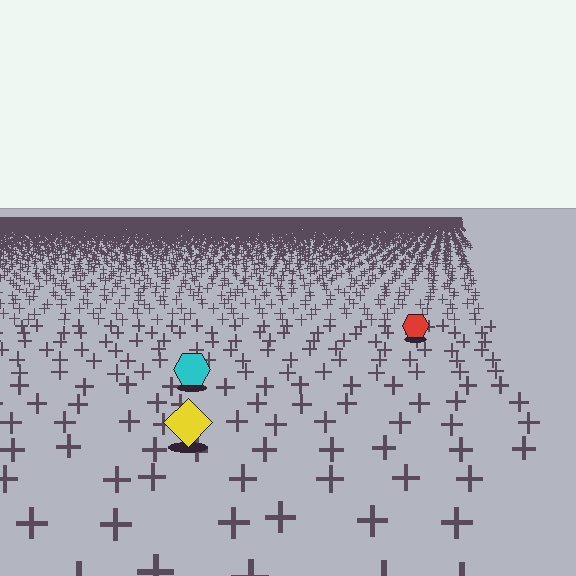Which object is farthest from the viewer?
The red hexagon is farthest from the viewer. It appears smaller and the ground texture around it is denser.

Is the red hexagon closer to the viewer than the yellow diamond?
No. The yellow diamond is closer — you can tell from the texture gradient: the ground texture is coarser near it.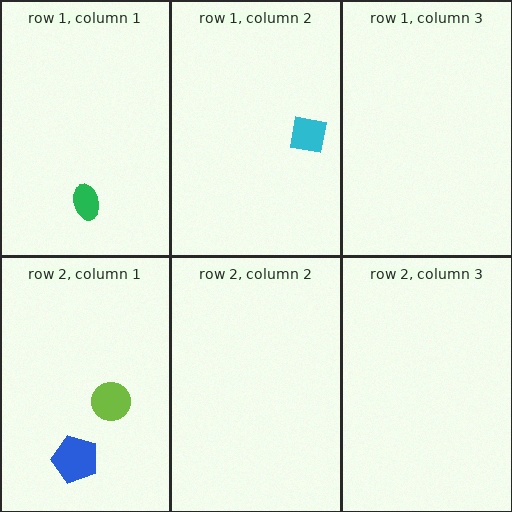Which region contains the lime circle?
The row 2, column 1 region.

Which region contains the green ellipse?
The row 1, column 1 region.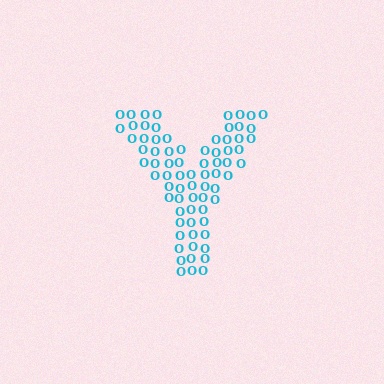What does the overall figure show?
The overall figure shows the letter Y.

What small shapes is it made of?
It is made of small letter O's.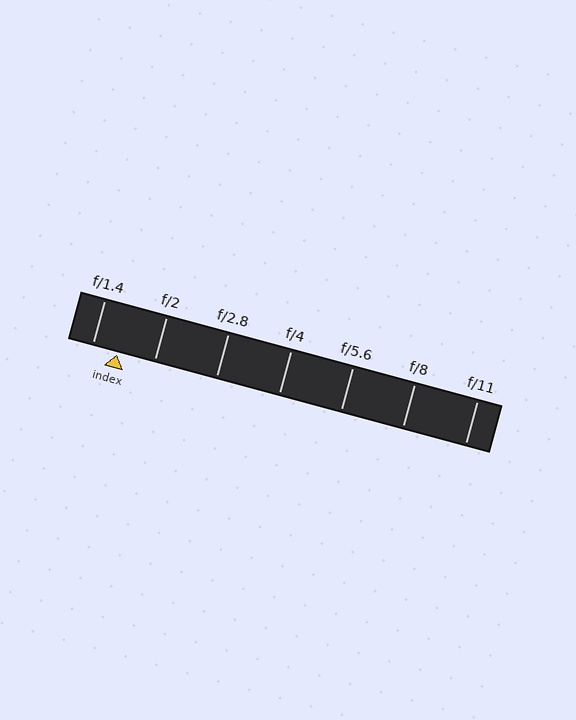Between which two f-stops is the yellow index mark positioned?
The index mark is between f/1.4 and f/2.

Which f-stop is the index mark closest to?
The index mark is closest to f/1.4.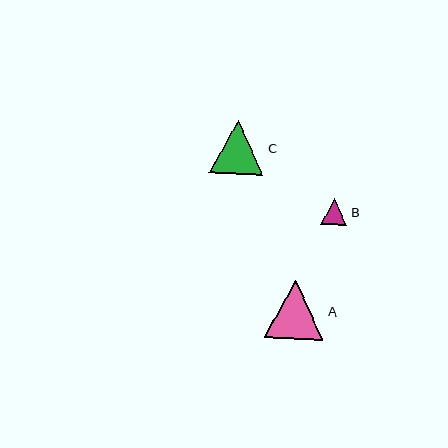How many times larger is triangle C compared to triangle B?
Triangle C is approximately 2.1 times the size of triangle B.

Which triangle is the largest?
Triangle A is the largest with a size of approximately 59 pixels.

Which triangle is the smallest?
Triangle B is the smallest with a size of approximately 26 pixels.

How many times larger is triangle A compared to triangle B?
Triangle A is approximately 2.2 times the size of triangle B.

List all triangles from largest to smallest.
From largest to smallest: A, C, B.